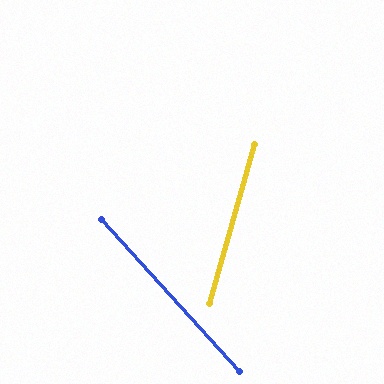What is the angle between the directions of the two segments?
Approximately 58 degrees.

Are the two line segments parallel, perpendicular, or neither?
Neither parallel nor perpendicular — they differ by about 58°.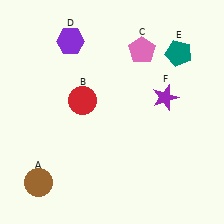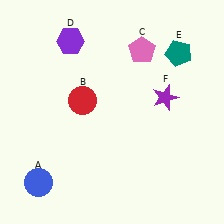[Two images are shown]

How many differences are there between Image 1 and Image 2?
There is 1 difference between the two images.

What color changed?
The circle (A) changed from brown in Image 1 to blue in Image 2.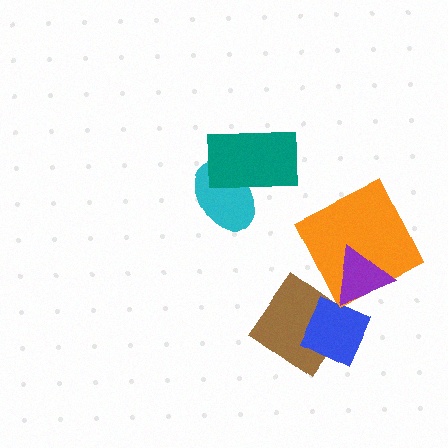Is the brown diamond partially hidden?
Yes, it is partially covered by another shape.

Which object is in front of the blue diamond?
The purple triangle is in front of the blue diamond.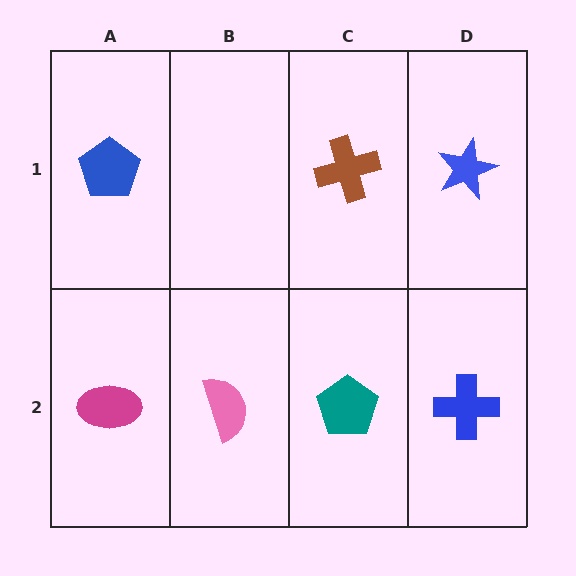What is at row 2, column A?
A magenta ellipse.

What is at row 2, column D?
A blue cross.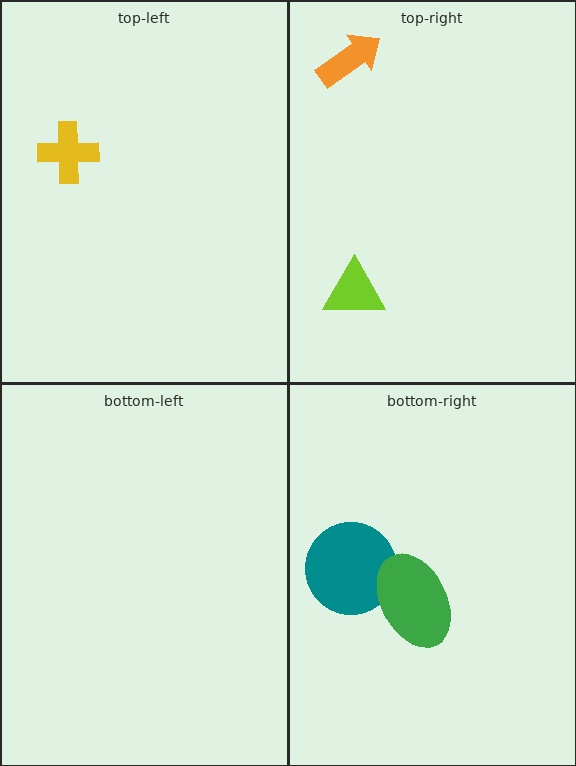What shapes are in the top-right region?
The lime triangle, the orange arrow.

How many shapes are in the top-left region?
1.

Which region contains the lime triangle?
The top-right region.